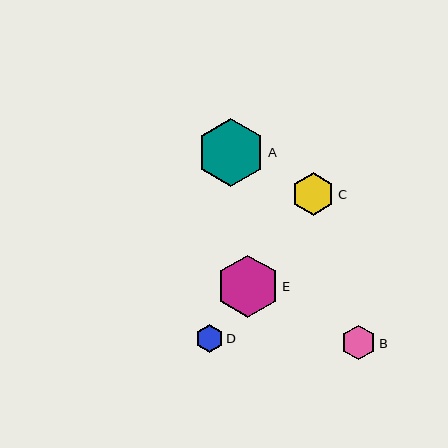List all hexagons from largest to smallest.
From largest to smallest: A, E, C, B, D.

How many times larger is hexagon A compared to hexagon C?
Hexagon A is approximately 1.6 times the size of hexagon C.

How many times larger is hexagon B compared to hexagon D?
Hexagon B is approximately 1.3 times the size of hexagon D.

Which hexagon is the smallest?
Hexagon D is the smallest with a size of approximately 28 pixels.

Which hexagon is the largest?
Hexagon A is the largest with a size of approximately 68 pixels.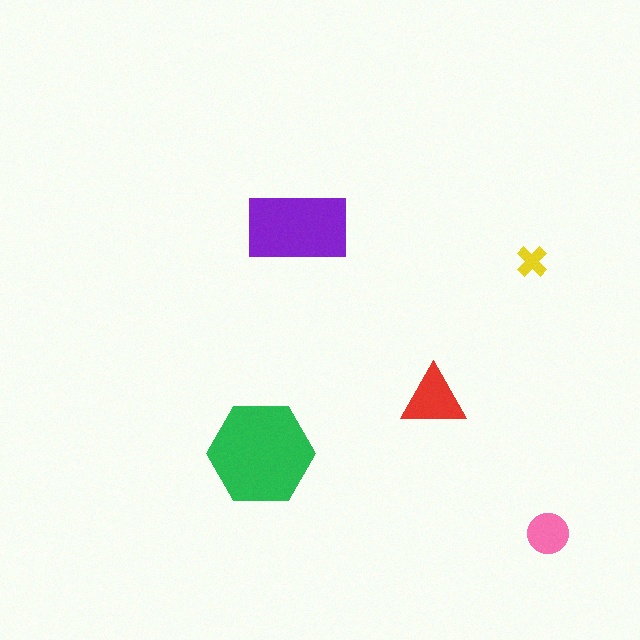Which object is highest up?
The purple rectangle is topmost.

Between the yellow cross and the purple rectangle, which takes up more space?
The purple rectangle.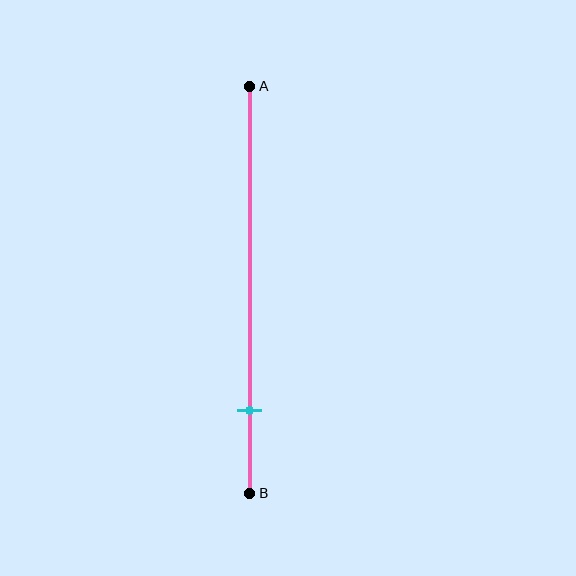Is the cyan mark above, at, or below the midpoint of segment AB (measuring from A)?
The cyan mark is below the midpoint of segment AB.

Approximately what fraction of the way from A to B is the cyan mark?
The cyan mark is approximately 80% of the way from A to B.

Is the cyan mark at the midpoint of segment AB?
No, the mark is at about 80% from A, not at the 50% midpoint.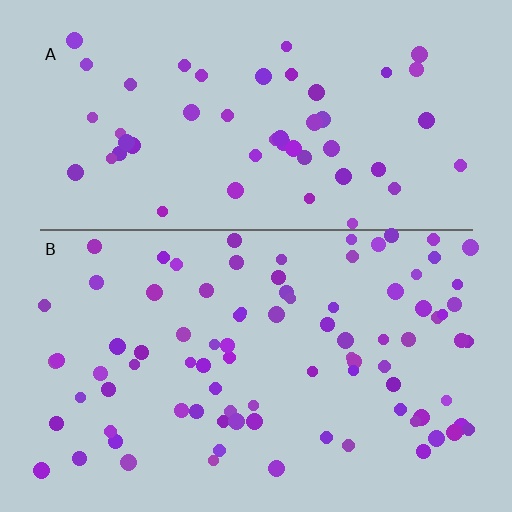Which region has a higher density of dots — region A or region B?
B (the bottom).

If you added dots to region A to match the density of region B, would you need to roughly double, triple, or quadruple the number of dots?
Approximately double.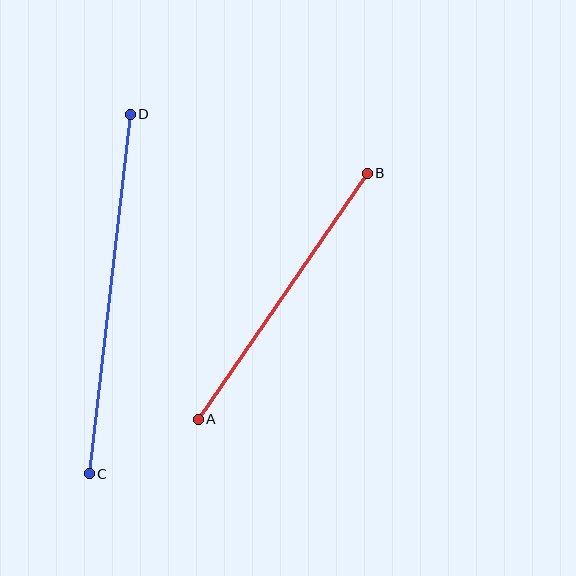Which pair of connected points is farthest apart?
Points C and D are farthest apart.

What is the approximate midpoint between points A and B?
The midpoint is at approximately (283, 296) pixels.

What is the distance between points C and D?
The distance is approximately 362 pixels.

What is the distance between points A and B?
The distance is approximately 298 pixels.